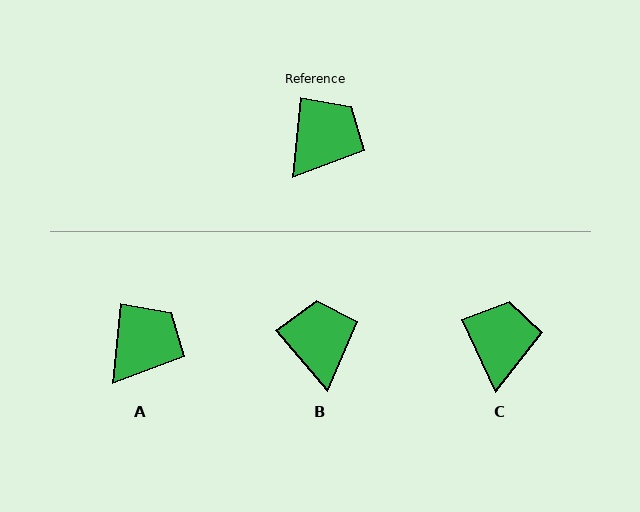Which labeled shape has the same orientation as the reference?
A.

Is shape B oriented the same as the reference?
No, it is off by about 46 degrees.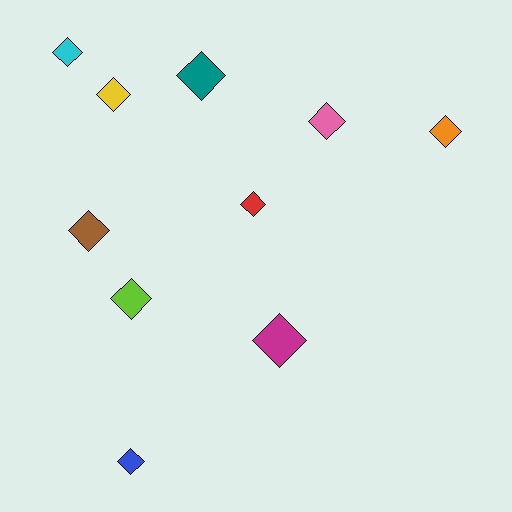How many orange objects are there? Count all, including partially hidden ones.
There is 1 orange object.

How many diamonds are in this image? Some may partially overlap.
There are 10 diamonds.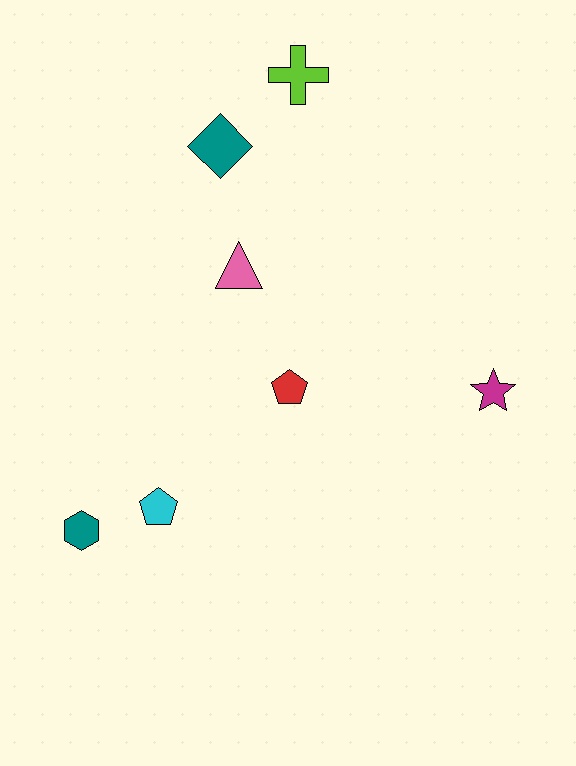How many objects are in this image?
There are 7 objects.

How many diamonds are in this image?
There is 1 diamond.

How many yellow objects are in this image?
There are no yellow objects.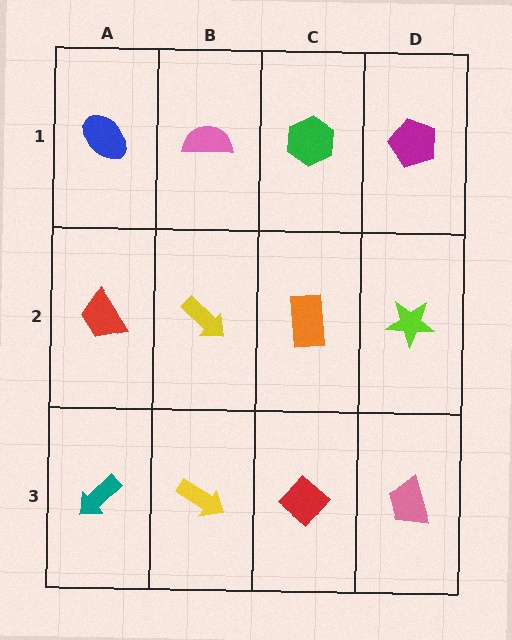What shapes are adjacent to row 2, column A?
A blue ellipse (row 1, column A), a teal arrow (row 3, column A), a yellow arrow (row 2, column B).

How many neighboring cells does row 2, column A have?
3.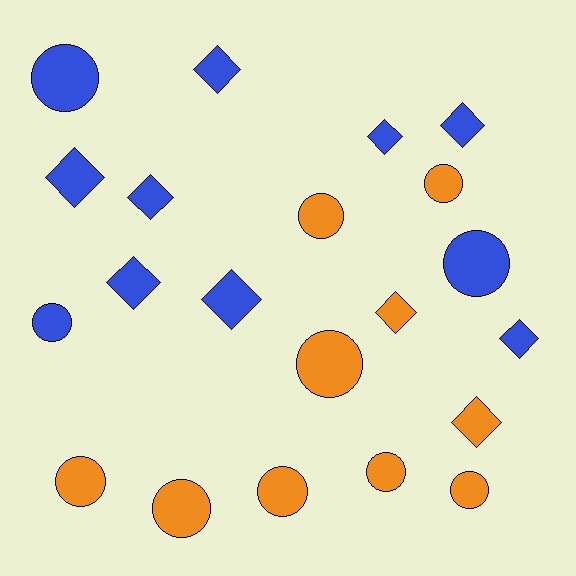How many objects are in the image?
There are 21 objects.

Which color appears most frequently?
Blue, with 11 objects.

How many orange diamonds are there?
There are 2 orange diamonds.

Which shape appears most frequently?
Circle, with 11 objects.